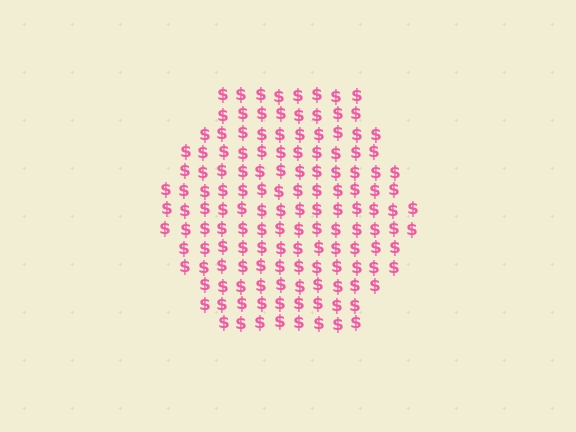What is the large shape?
The large shape is a hexagon.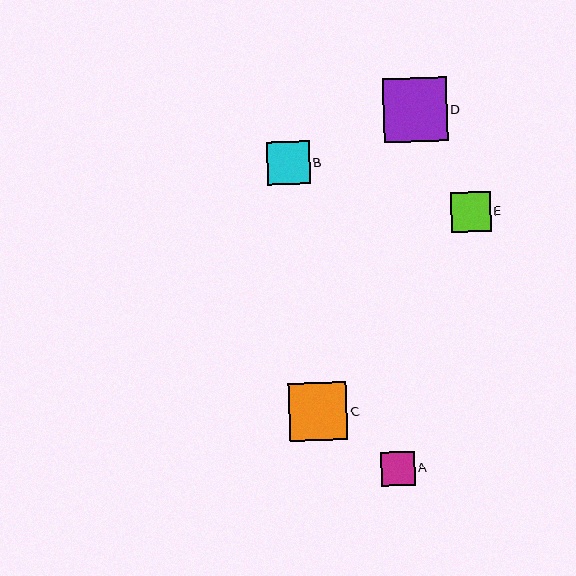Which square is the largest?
Square D is the largest with a size of approximately 64 pixels.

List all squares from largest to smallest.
From largest to smallest: D, C, B, E, A.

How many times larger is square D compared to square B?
Square D is approximately 1.5 times the size of square B.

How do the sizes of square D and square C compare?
Square D and square C are approximately the same size.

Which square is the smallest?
Square A is the smallest with a size of approximately 33 pixels.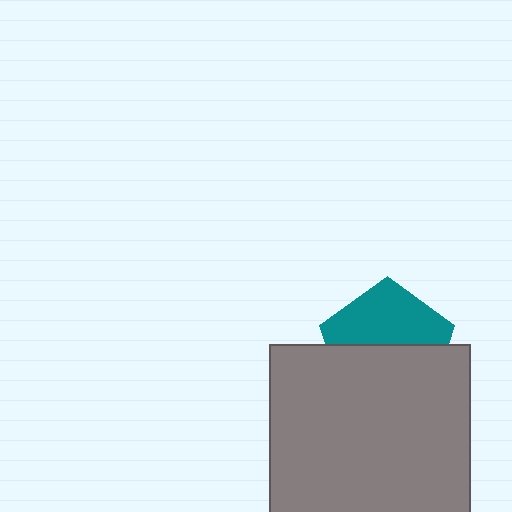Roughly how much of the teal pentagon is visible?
About half of it is visible (roughly 47%).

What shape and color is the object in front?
The object in front is a gray square.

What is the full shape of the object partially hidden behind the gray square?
The partially hidden object is a teal pentagon.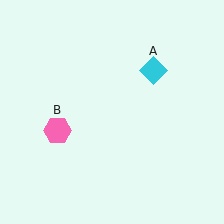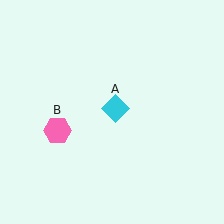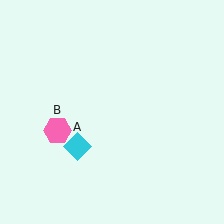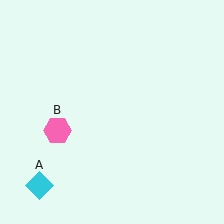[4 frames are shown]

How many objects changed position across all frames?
1 object changed position: cyan diamond (object A).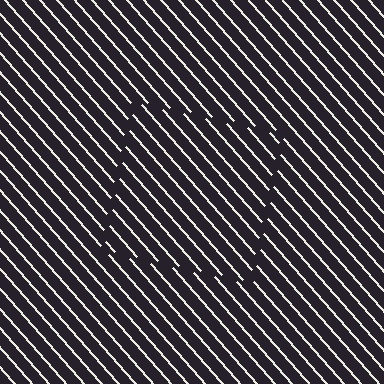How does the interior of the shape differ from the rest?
The interior of the shape contains the same grating, shifted by half a period — the contour is defined by the phase discontinuity where line-ends from the inner and outer gratings abut.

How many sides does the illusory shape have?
4 sides — the line-ends trace a square.